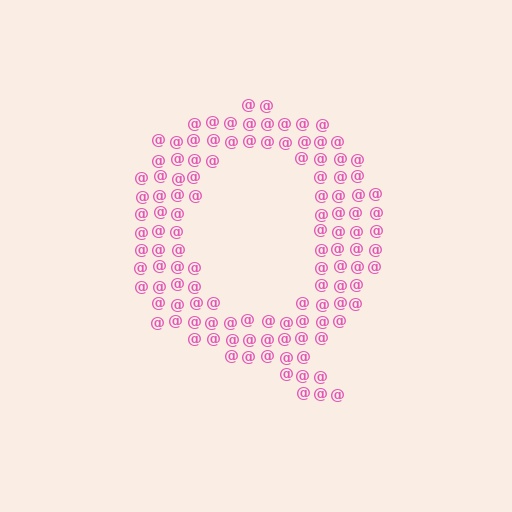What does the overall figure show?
The overall figure shows the letter Q.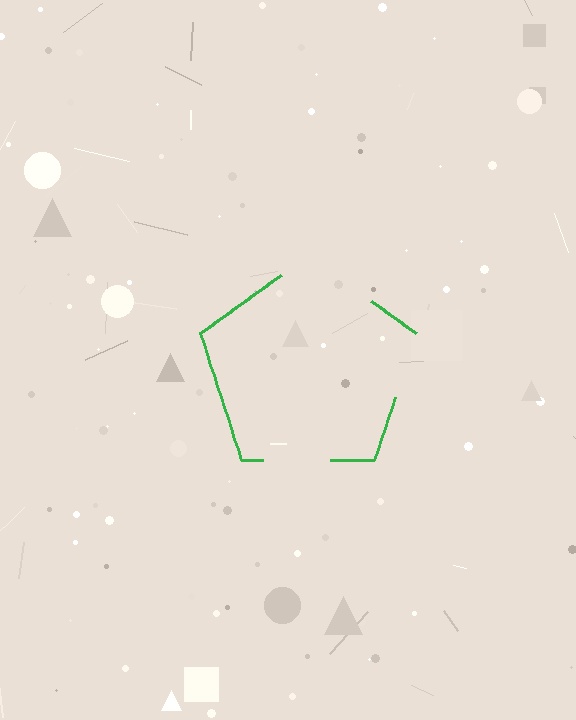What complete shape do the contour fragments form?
The contour fragments form a pentagon.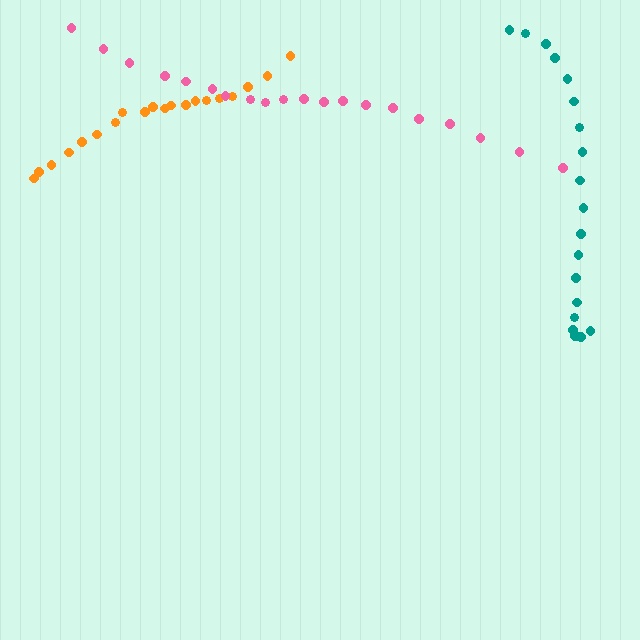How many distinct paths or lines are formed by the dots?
There are 3 distinct paths.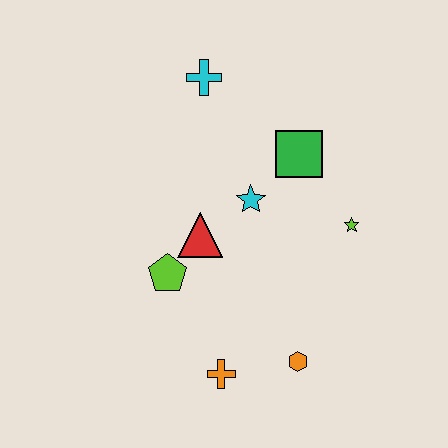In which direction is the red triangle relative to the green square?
The red triangle is to the left of the green square.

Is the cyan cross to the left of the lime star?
Yes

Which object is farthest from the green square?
The orange cross is farthest from the green square.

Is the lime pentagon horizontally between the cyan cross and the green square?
No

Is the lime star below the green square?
Yes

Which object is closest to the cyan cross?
The green square is closest to the cyan cross.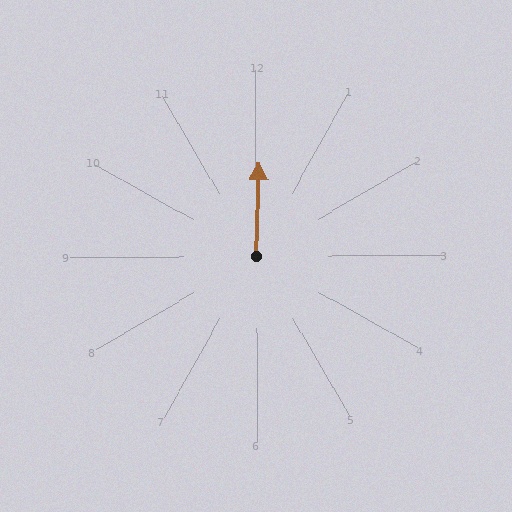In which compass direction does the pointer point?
North.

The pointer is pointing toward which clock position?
Roughly 12 o'clock.